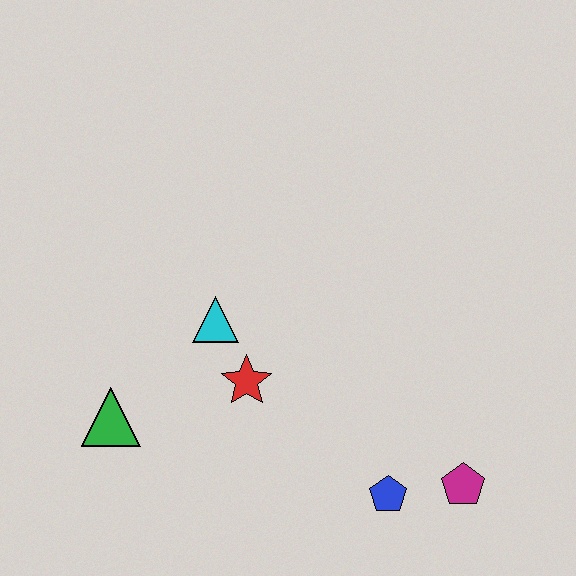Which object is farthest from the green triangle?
The magenta pentagon is farthest from the green triangle.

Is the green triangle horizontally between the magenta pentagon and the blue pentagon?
No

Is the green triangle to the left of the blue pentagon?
Yes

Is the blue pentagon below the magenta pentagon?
Yes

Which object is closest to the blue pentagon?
The magenta pentagon is closest to the blue pentagon.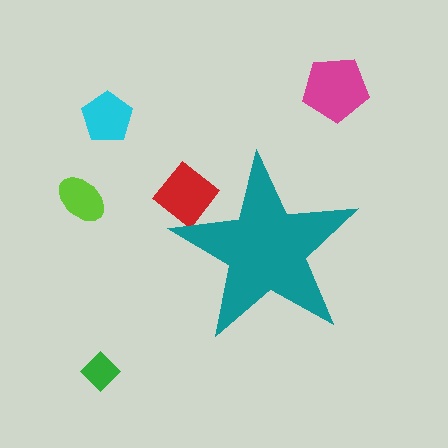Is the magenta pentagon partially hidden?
No, the magenta pentagon is fully visible.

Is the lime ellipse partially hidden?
No, the lime ellipse is fully visible.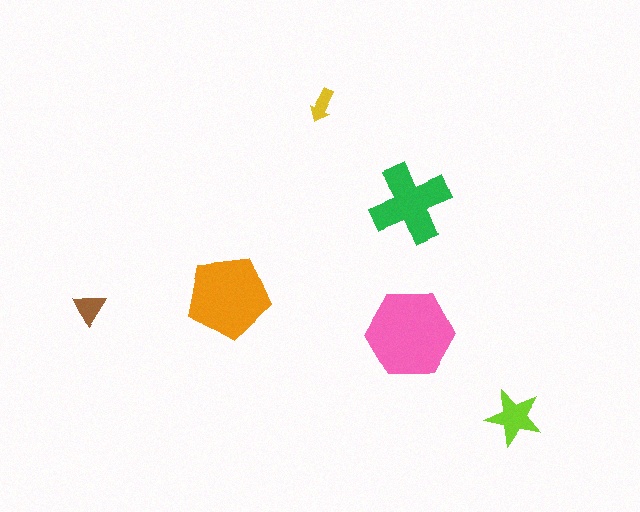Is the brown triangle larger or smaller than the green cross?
Smaller.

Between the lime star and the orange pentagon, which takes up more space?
The orange pentagon.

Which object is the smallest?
The yellow arrow.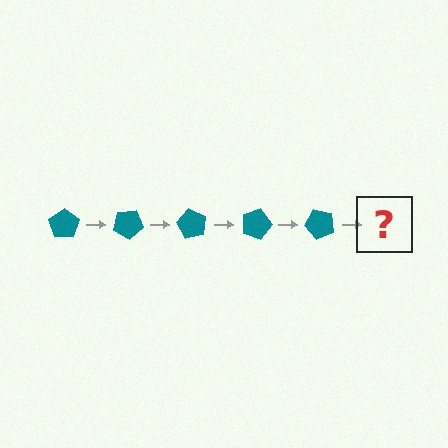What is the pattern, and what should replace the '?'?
The pattern is that the pentagon rotates 30 degrees each step. The '?' should be a teal pentagon rotated 150 degrees.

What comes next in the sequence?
The next element should be a teal pentagon rotated 150 degrees.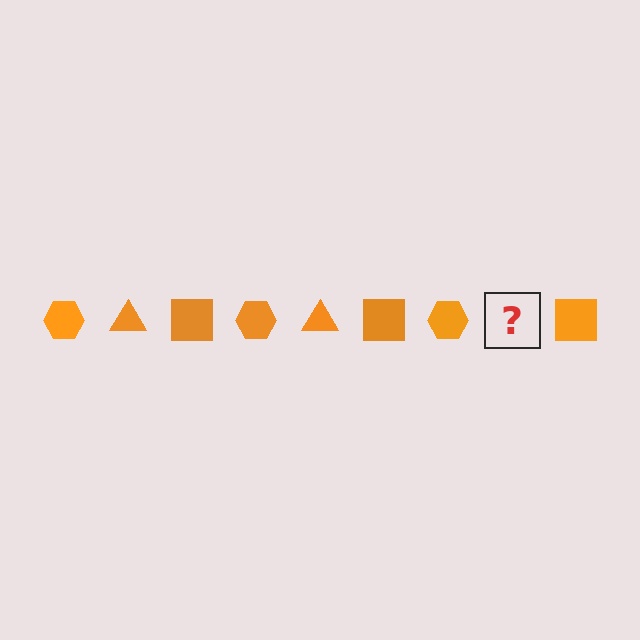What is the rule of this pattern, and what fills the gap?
The rule is that the pattern cycles through hexagon, triangle, square shapes in orange. The gap should be filled with an orange triangle.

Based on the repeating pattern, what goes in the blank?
The blank should be an orange triangle.